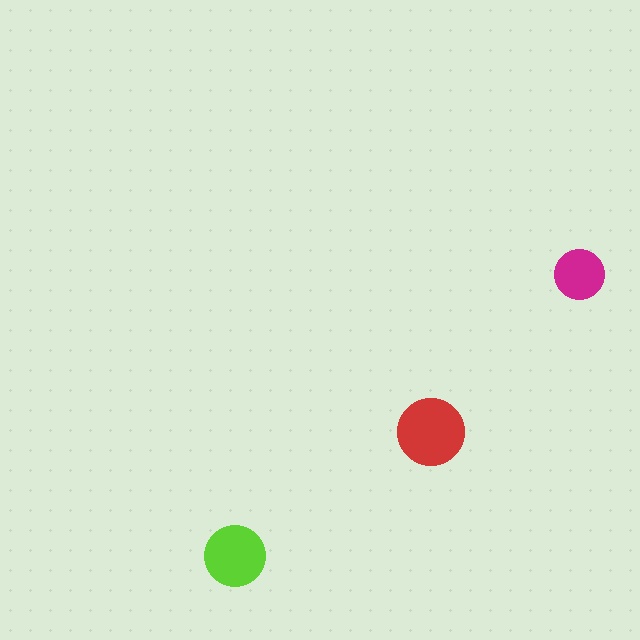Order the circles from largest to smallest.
the red one, the lime one, the magenta one.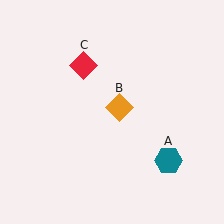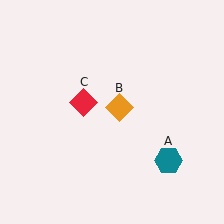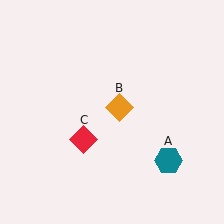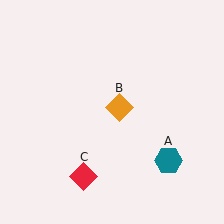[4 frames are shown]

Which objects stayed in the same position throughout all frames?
Teal hexagon (object A) and orange diamond (object B) remained stationary.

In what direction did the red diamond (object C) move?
The red diamond (object C) moved down.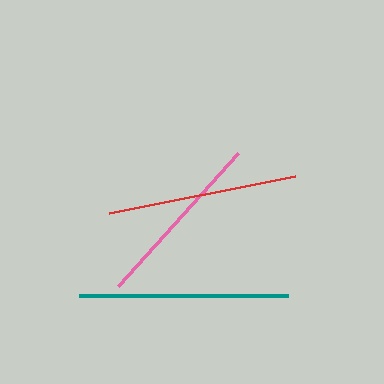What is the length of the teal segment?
The teal segment is approximately 209 pixels long.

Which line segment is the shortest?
The pink line is the shortest at approximately 179 pixels.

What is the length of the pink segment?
The pink segment is approximately 179 pixels long.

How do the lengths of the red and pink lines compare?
The red and pink lines are approximately the same length.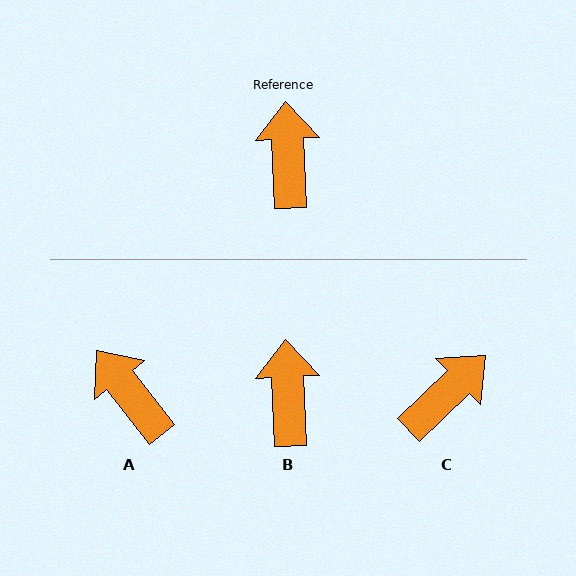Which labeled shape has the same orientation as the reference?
B.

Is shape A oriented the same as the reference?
No, it is off by about 36 degrees.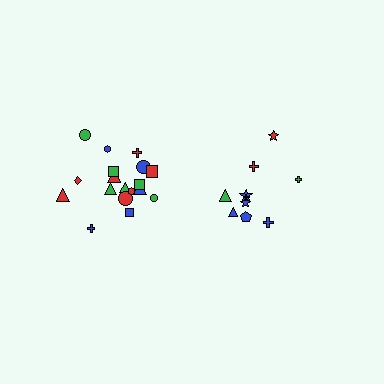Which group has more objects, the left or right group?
The left group.